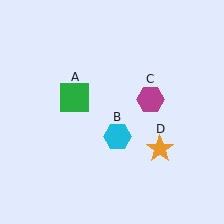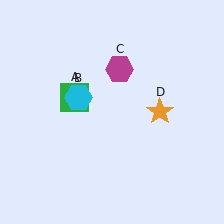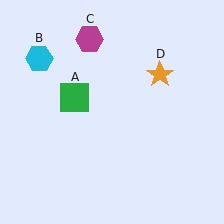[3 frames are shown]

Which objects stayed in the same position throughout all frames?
Green square (object A) remained stationary.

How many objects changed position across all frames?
3 objects changed position: cyan hexagon (object B), magenta hexagon (object C), orange star (object D).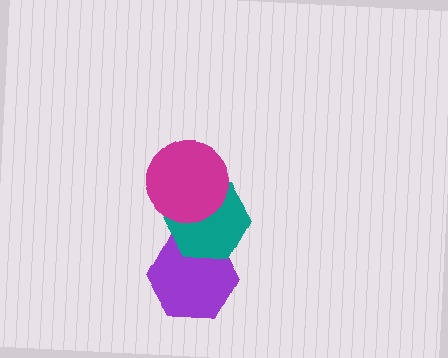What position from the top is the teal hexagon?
The teal hexagon is 2nd from the top.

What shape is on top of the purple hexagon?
The teal hexagon is on top of the purple hexagon.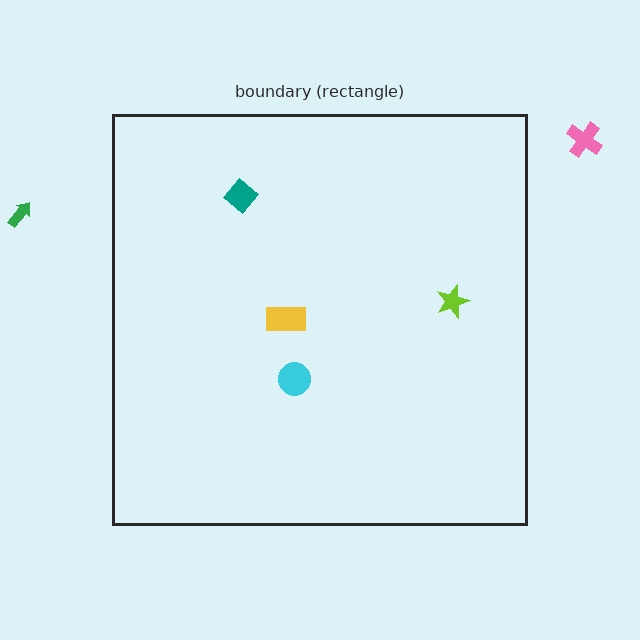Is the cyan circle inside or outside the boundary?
Inside.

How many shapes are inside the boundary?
4 inside, 2 outside.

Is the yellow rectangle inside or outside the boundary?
Inside.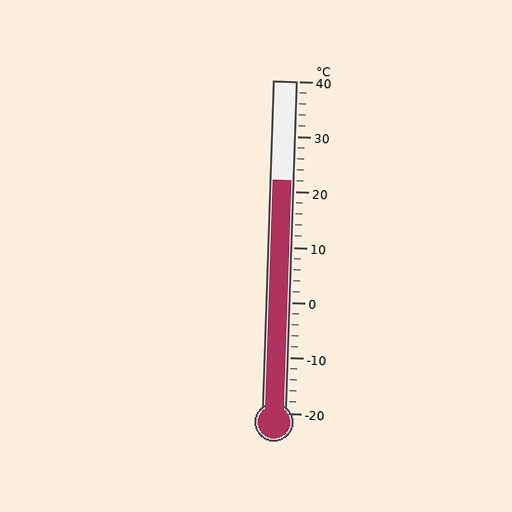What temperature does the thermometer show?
The thermometer shows approximately 22°C.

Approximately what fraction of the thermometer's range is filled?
The thermometer is filled to approximately 70% of its range.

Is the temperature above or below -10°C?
The temperature is above -10°C.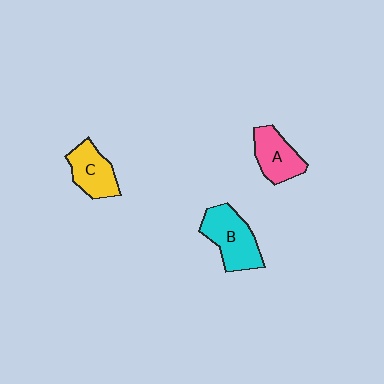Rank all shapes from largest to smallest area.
From largest to smallest: B (cyan), A (pink), C (yellow).